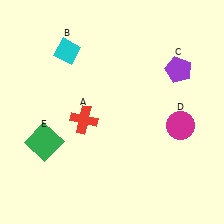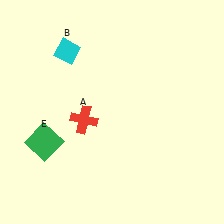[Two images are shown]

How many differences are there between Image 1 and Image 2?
There are 2 differences between the two images.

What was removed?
The purple pentagon (C), the magenta circle (D) were removed in Image 2.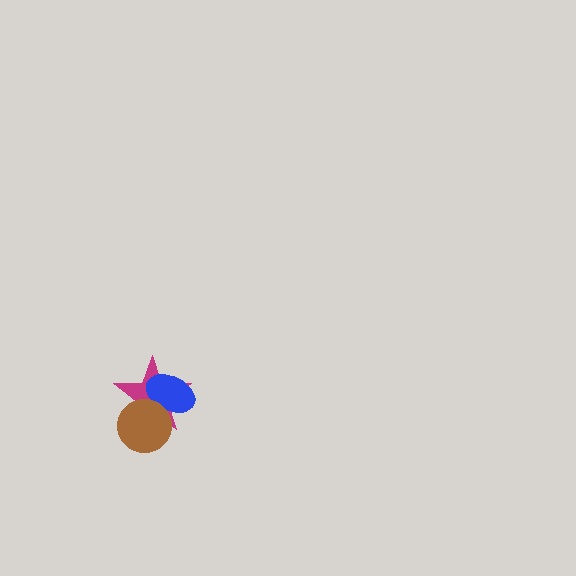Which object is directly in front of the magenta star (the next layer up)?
The blue ellipse is directly in front of the magenta star.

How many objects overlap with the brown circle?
2 objects overlap with the brown circle.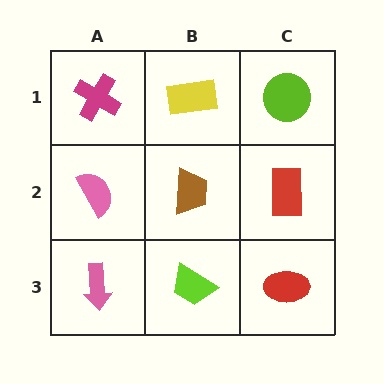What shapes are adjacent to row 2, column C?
A lime circle (row 1, column C), a red ellipse (row 3, column C), a brown trapezoid (row 2, column B).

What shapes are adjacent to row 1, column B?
A brown trapezoid (row 2, column B), a magenta cross (row 1, column A), a lime circle (row 1, column C).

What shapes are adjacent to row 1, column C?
A red rectangle (row 2, column C), a yellow rectangle (row 1, column B).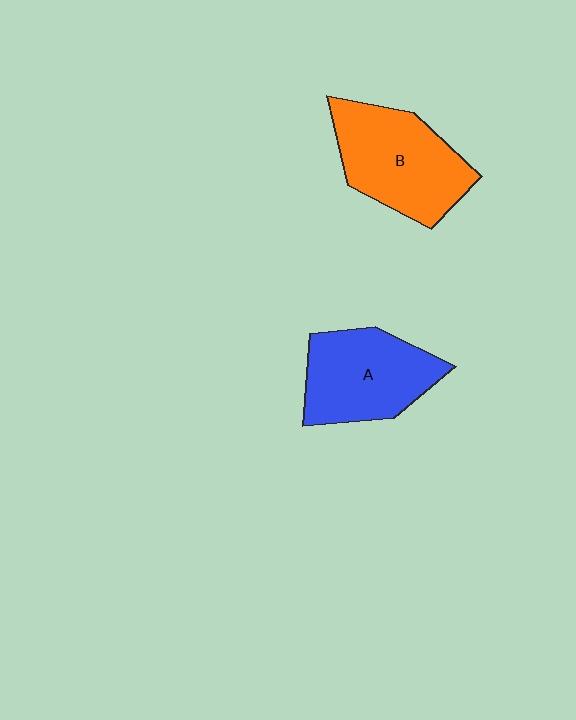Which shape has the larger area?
Shape B (orange).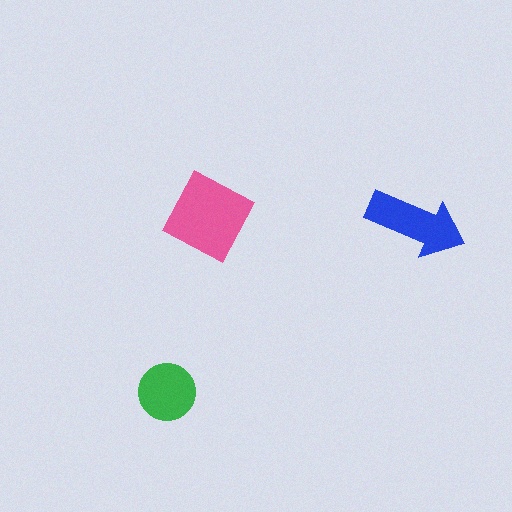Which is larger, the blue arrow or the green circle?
The blue arrow.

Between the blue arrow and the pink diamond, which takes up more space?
The pink diamond.